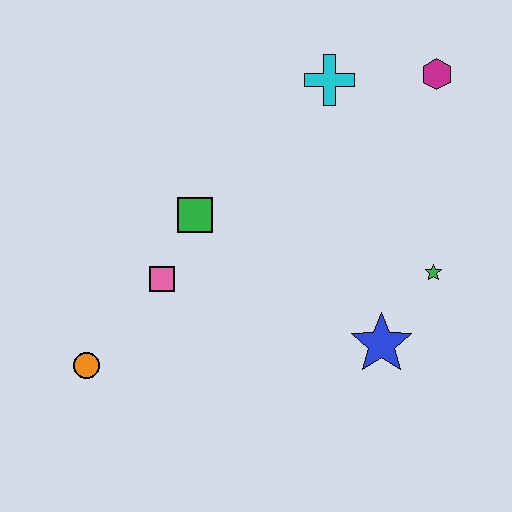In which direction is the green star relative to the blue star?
The green star is above the blue star.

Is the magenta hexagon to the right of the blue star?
Yes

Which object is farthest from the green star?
The orange circle is farthest from the green star.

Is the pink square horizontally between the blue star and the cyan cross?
No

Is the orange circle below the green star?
Yes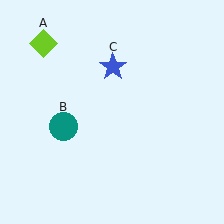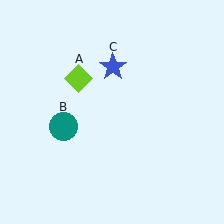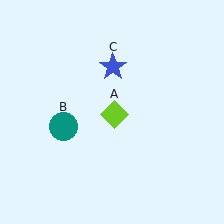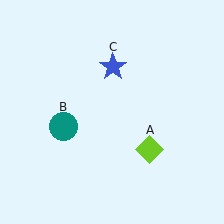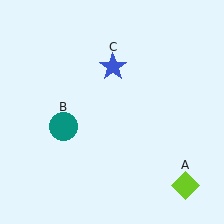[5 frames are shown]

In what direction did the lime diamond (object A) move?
The lime diamond (object A) moved down and to the right.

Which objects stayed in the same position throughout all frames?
Teal circle (object B) and blue star (object C) remained stationary.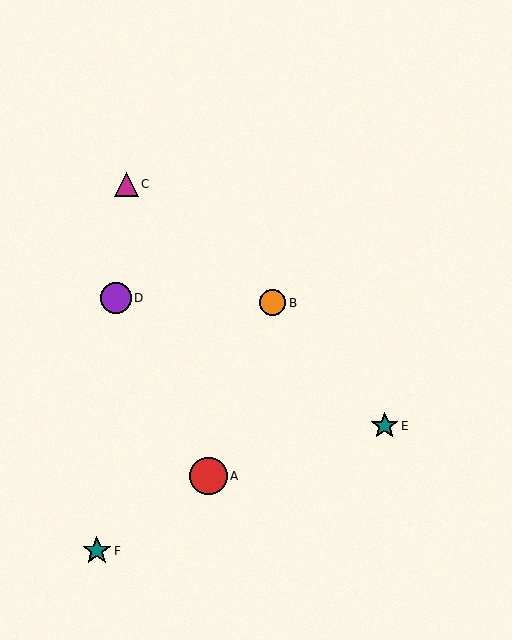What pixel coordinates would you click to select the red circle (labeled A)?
Click at (208, 476) to select the red circle A.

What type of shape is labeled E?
Shape E is a teal star.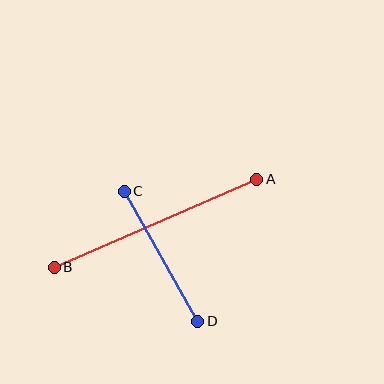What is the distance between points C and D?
The distance is approximately 149 pixels.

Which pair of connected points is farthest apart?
Points A and B are farthest apart.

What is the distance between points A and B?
The distance is approximately 221 pixels.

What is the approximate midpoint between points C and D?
The midpoint is at approximately (161, 256) pixels.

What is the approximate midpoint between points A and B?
The midpoint is at approximately (155, 223) pixels.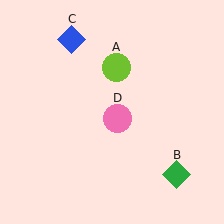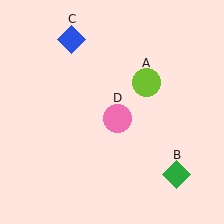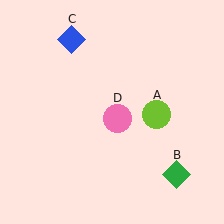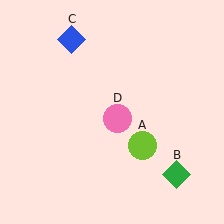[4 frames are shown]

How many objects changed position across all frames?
1 object changed position: lime circle (object A).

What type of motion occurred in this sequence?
The lime circle (object A) rotated clockwise around the center of the scene.